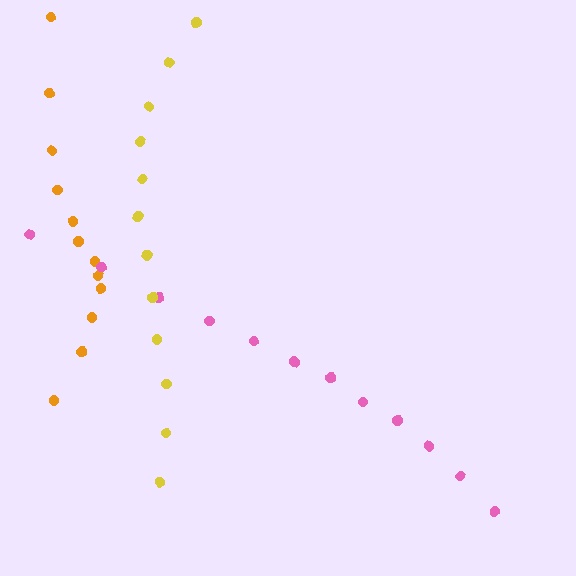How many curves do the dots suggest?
There are 3 distinct paths.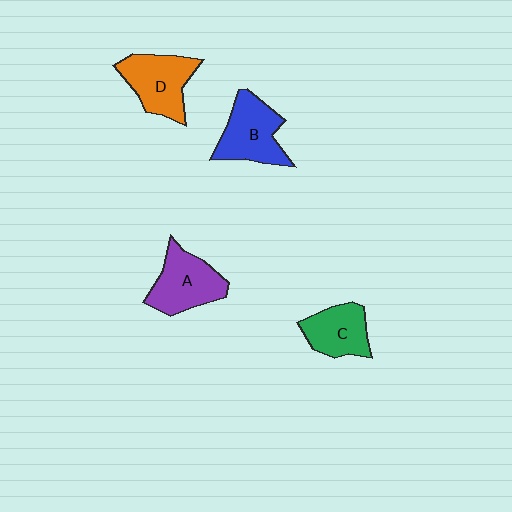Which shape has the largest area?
Shape D (orange).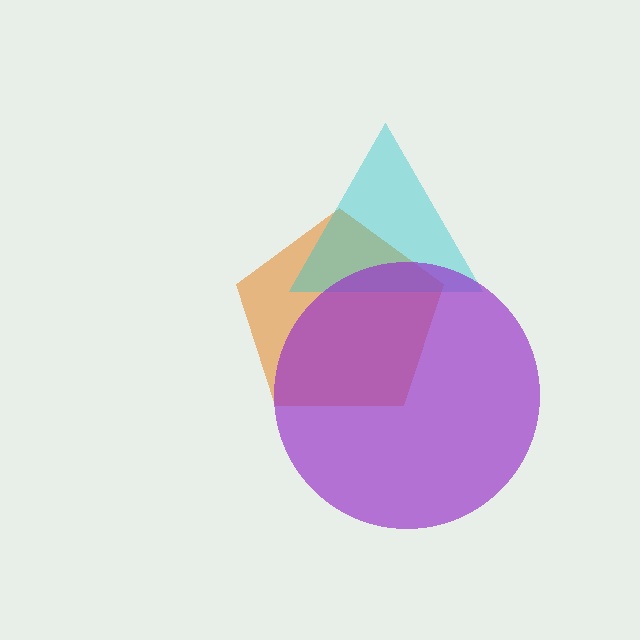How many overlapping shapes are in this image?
There are 3 overlapping shapes in the image.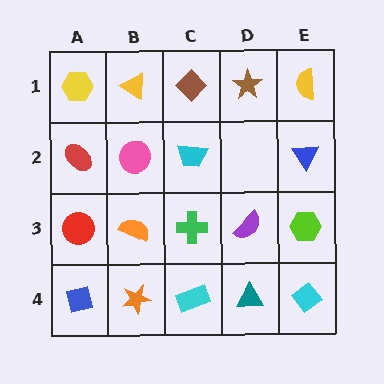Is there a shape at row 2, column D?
No, that cell is empty.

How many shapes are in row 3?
5 shapes.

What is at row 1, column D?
A brown star.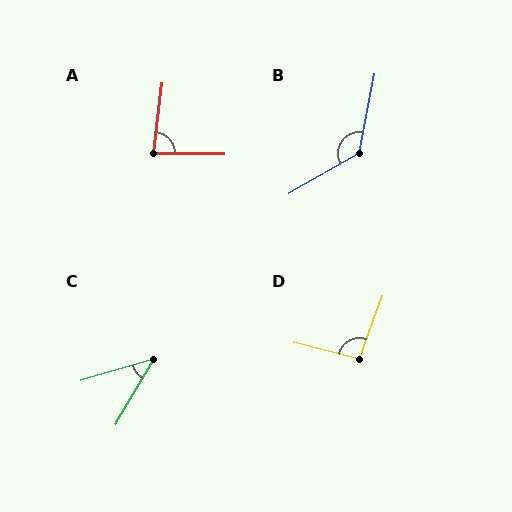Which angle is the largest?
B, at approximately 131 degrees.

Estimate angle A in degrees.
Approximately 84 degrees.